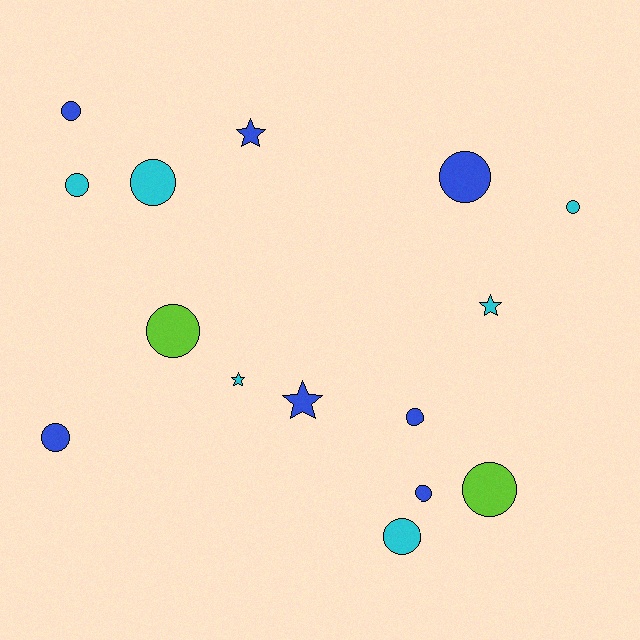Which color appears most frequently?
Blue, with 7 objects.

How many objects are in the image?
There are 15 objects.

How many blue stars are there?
There are 2 blue stars.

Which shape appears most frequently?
Circle, with 11 objects.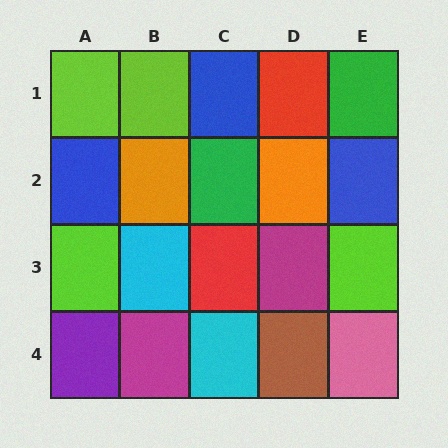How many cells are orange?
2 cells are orange.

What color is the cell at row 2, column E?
Blue.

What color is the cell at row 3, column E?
Lime.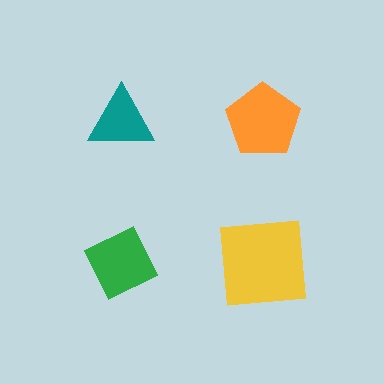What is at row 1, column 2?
An orange pentagon.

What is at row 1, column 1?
A teal triangle.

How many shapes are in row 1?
2 shapes.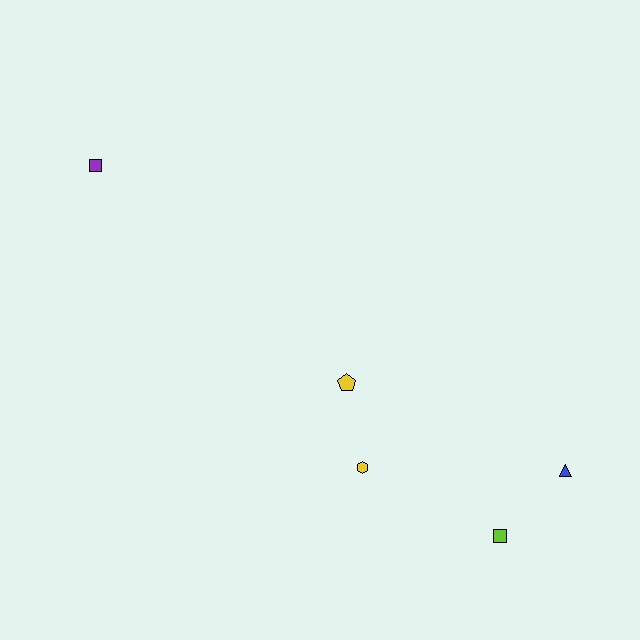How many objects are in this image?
There are 5 objects.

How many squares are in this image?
There are 2 squares.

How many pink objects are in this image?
There are no pink objects.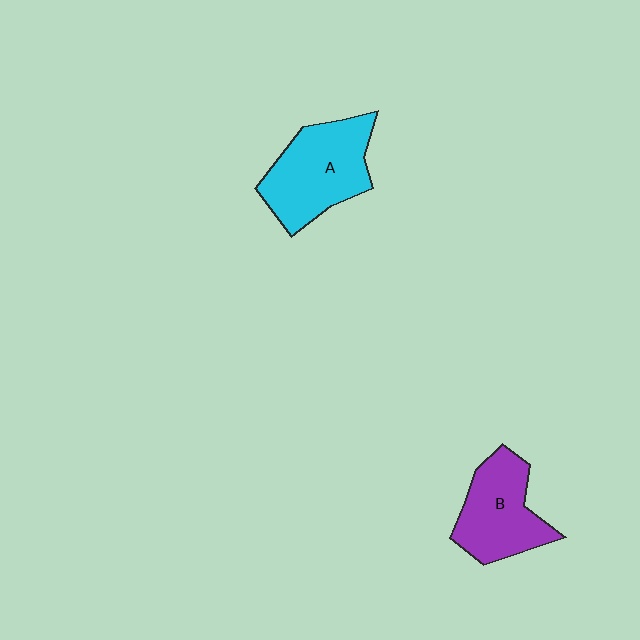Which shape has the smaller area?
Shape B (purple).